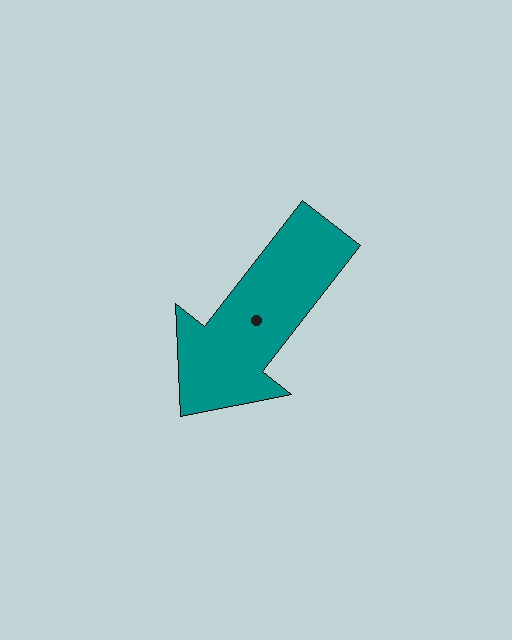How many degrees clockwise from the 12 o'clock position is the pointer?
Approximately 218 degrees.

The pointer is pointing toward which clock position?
Roughly 7 o'clock.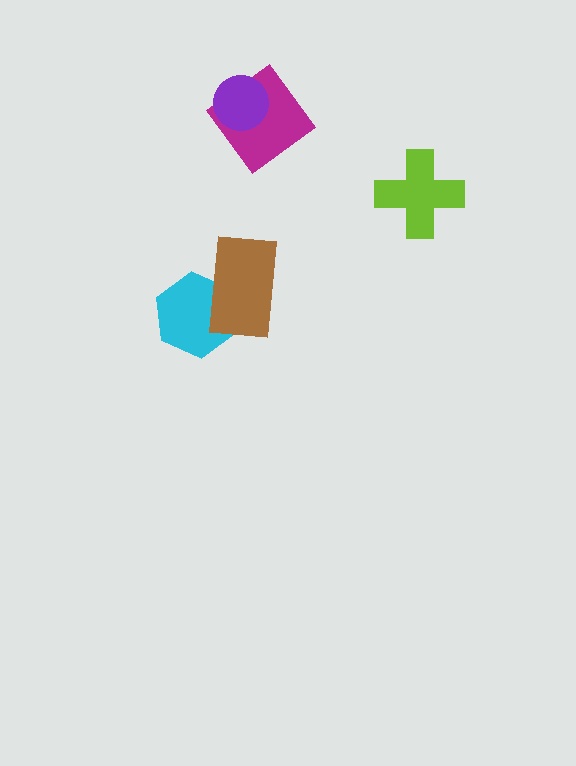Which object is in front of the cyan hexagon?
The brown rectangle is in front of the cyan hexagon.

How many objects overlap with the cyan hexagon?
1 object overlaps with the cyan hexagon.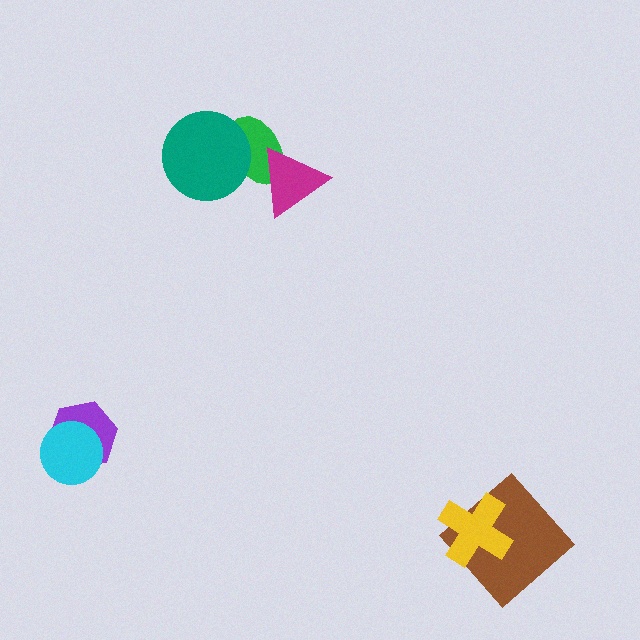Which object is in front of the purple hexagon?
The cyan circle is in front of the purple hexagon.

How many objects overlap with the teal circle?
1 object overlaps with the teal circle.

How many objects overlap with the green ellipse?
2 objects overlap with the green ellipse.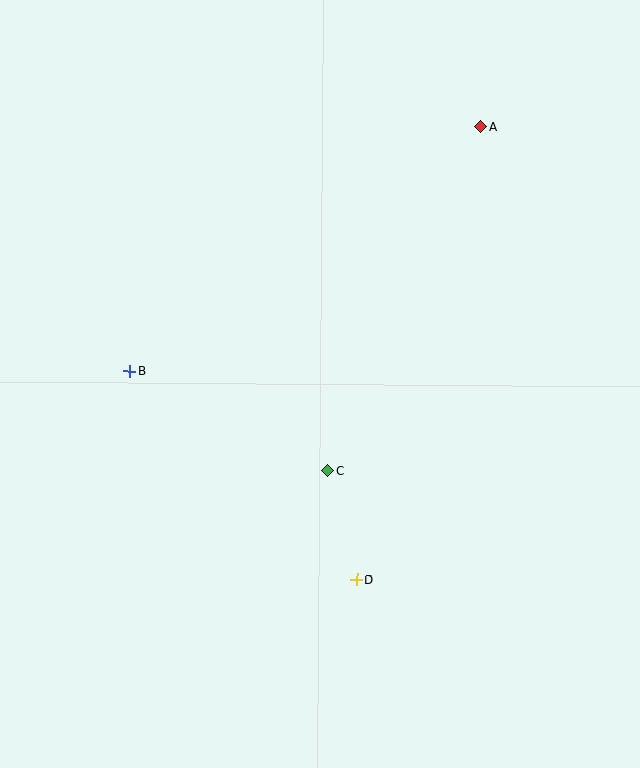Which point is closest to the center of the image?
Point C at (328, 471) is closest to the center.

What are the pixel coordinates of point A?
Point A is at (481, 127).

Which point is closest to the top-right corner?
Point A is closest to the top-right corner.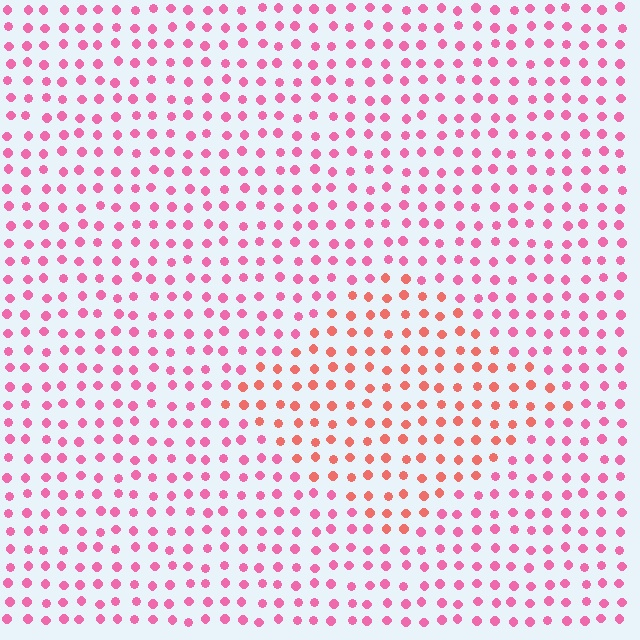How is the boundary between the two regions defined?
The boundary is defined purely by a slight shift in hue (about 32 degrees). Spacing, size, and orientation are identical on both sides.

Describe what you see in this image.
The image is filled with small pink elements in a uniform arrangement. A diamond-shaped region is visible where the elements are tinted to a slightly different hue, forming a subtle color boundary.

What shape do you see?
I see a diamond.